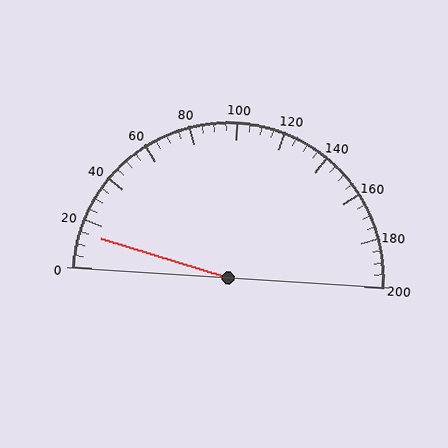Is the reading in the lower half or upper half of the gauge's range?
The reading is in the lower half of the range (0 to 200).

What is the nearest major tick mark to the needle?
The nearest major tick mark is 20.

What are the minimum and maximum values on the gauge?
The gauge ranges from 0 to 200.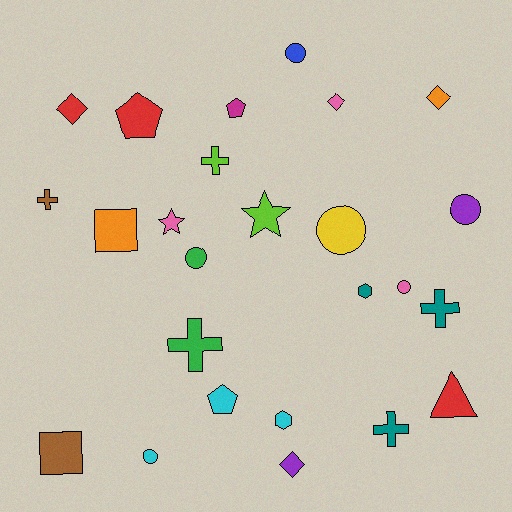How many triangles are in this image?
There is 1 triangle.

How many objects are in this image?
There are 25 objects.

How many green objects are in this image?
There are 2 green objects.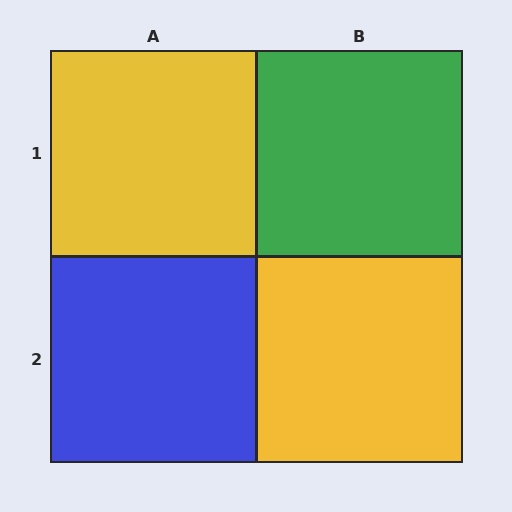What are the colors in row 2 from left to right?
Blue, yellow.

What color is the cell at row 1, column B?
Green.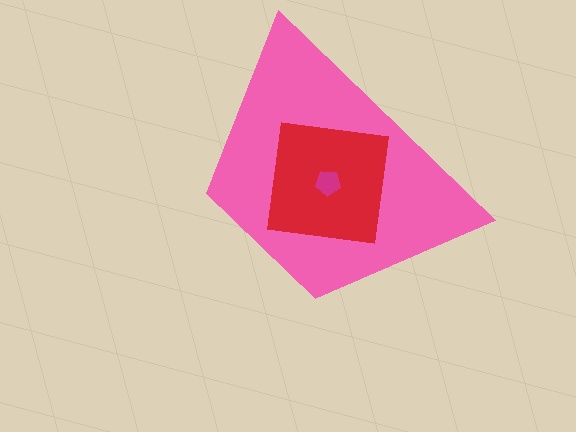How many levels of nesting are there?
3.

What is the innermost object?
The magenta pentagon.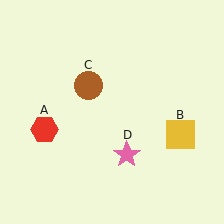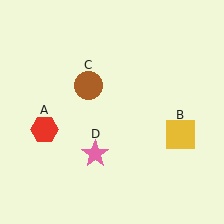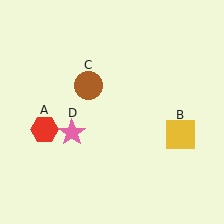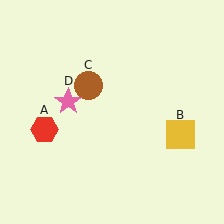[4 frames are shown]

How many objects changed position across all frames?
1 object changed position: pink star (object D).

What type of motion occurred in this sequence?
The pink star (object D) rotated clockwise around the center of the scene.